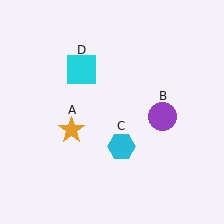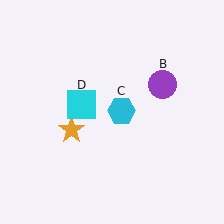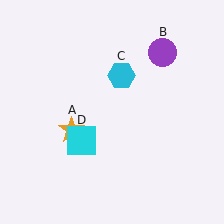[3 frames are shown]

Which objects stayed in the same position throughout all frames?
Orange star (object A) remained stationary.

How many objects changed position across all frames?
3 objects changed position: purple circle (object B), cyan hexagon (object C), cyan square (object D).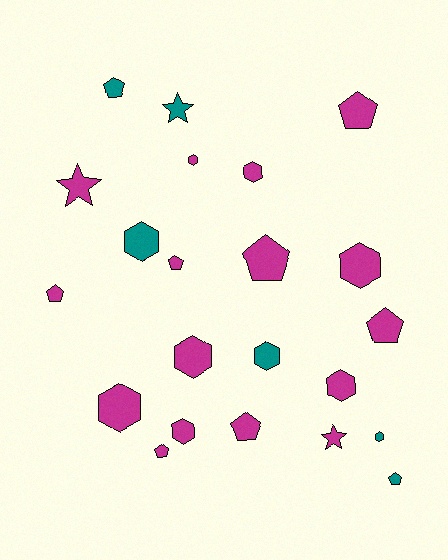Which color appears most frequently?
Magenta, with 16 objects.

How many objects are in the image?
There are 22 objects.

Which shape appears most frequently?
Hexagon, with 10 objects.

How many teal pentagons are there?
There are 2 teal pentagons.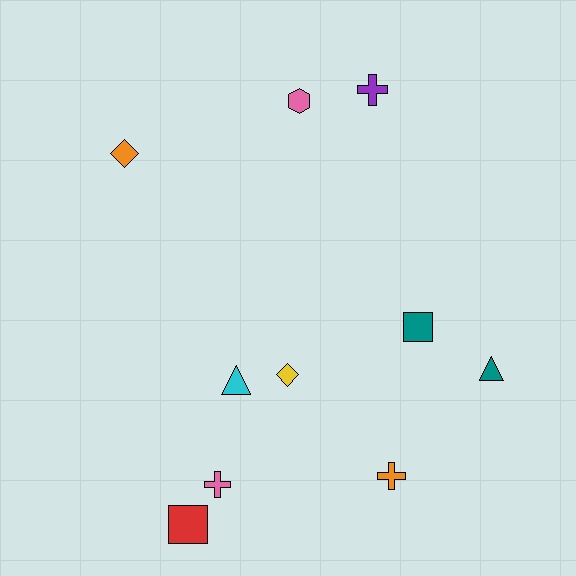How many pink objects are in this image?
There are 2 pink objects.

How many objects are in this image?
There are 10 objects.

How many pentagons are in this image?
There are no pentagons.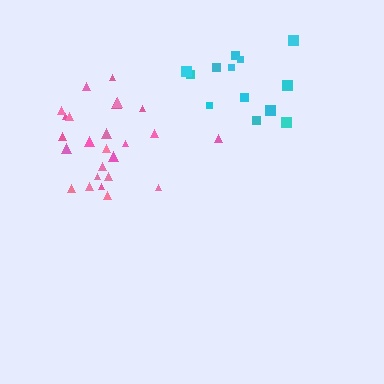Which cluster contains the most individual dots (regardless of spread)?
Pink (25).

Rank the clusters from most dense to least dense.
pink, cyan.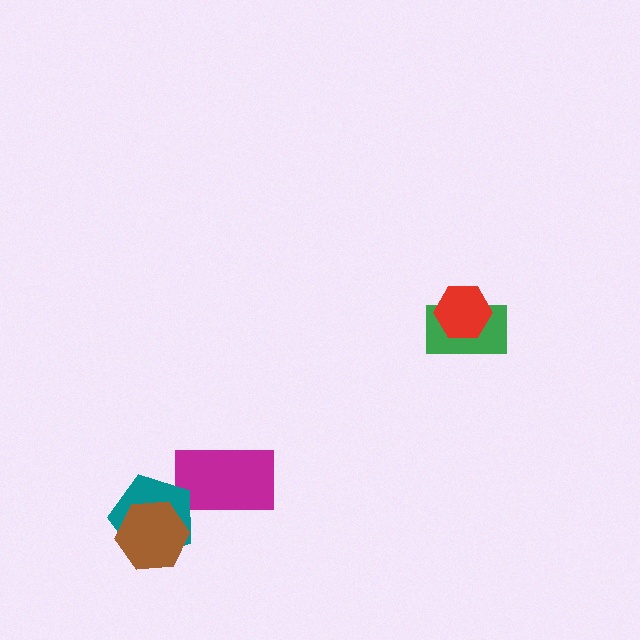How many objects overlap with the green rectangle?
1 object overlaps with the green rectangle.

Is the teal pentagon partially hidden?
Yes, it is partially covered by another shape.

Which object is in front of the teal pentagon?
The brown hexagon is in front of the teal pentagon.